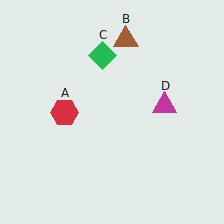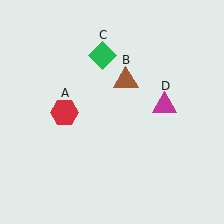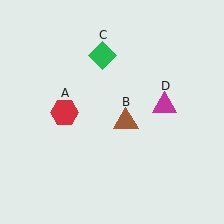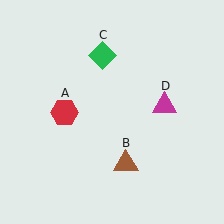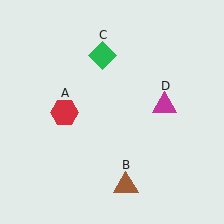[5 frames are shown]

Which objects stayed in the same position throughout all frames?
Red hexagon (object A) and green diamond (object C) and magenta triangle (object D) remained stationary.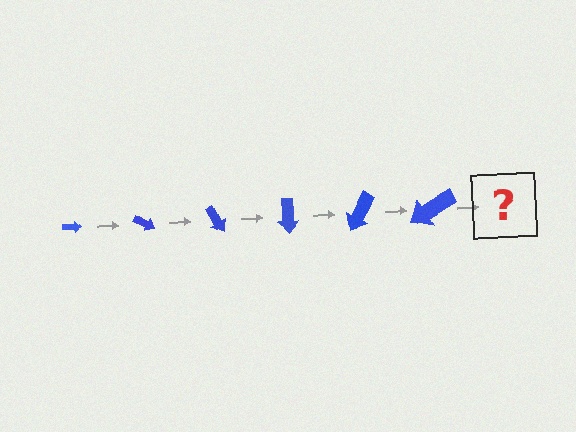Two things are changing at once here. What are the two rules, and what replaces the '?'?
The two rules are that the arrow grows larger each step and it rotates 30 degrees each step. The '?' should be an arrow, larger than the previous one and rotated 180 degrees from the start.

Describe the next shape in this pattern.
It should be an arrow, larger than the previous one and rotated 180 degrees from the start.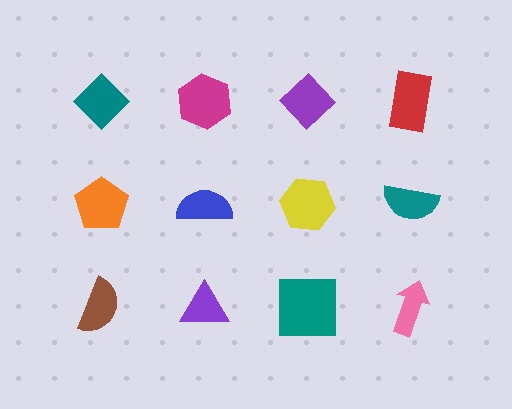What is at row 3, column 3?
A teal square.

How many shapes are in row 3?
4 shapes.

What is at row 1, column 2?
A magenta hexagon.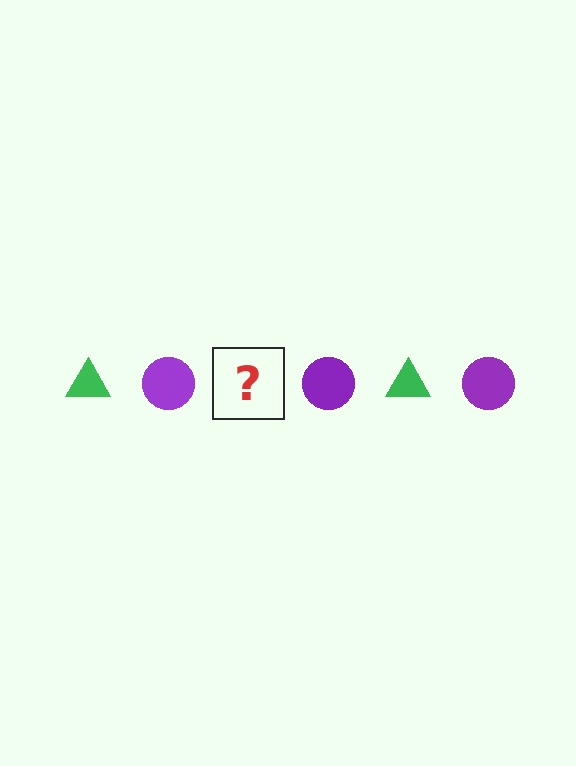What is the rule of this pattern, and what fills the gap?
The rule is that the pattern alternates between green triangle and purple circle. The gap should be filled with a green triangle.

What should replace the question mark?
The question mark should be replaced with a green triangle.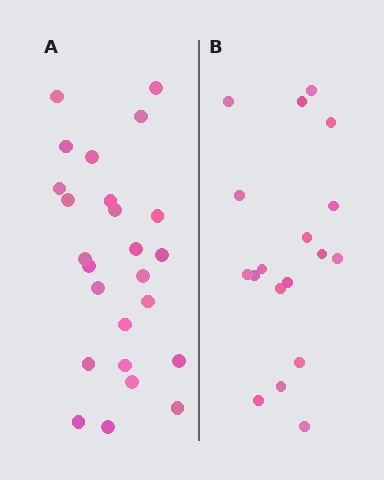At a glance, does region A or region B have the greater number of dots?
Region A (the left region) has more dots.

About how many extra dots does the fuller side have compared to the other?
Region A has roughly 8 or so more dots than region B.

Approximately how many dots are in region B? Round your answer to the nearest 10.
About 20 dots. (The exact count is 18, which rounds to 20.)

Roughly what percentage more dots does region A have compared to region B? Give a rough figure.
About 40% more.